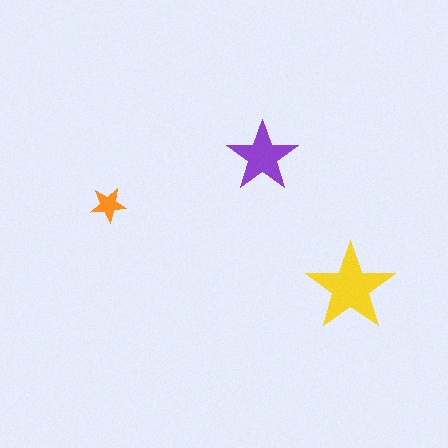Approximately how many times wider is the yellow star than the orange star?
About 2.5 times wider.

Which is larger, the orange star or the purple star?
The purple one.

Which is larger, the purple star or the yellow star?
The yellow one.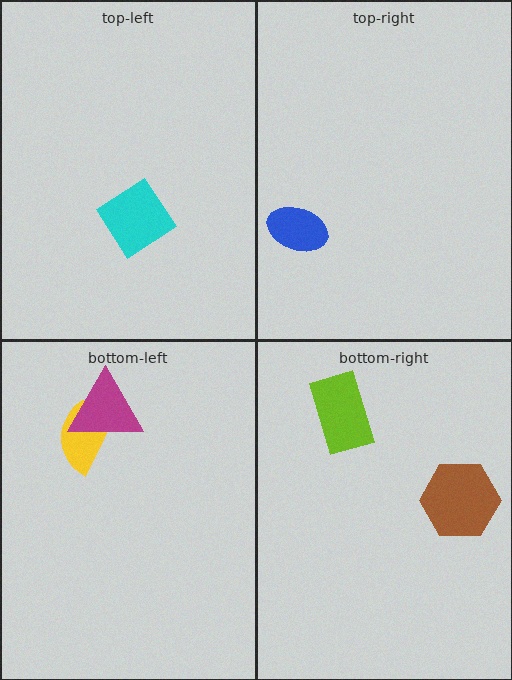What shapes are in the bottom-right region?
The brown hexagon, the lime rectangle.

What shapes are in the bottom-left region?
The yellow semicircle, the magenta triangle.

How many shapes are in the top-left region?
1.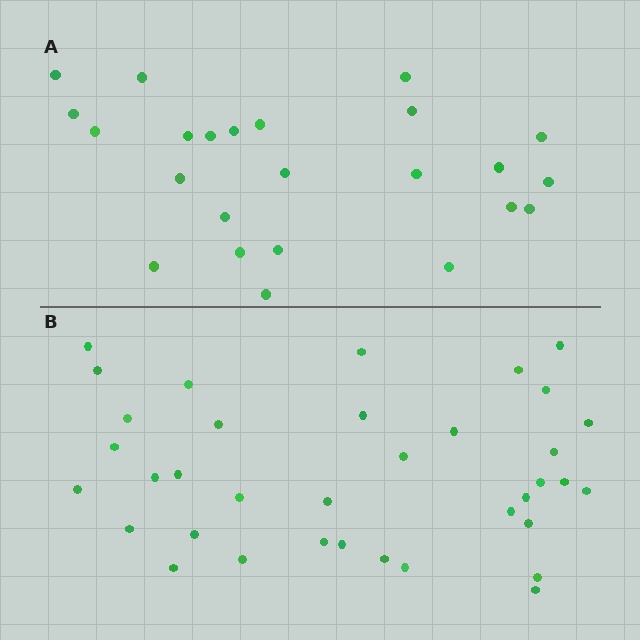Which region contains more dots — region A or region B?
Region B (the bottom region) has more dots.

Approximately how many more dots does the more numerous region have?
Region B has roughly 12 or so more dots than region A.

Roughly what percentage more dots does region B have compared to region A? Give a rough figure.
About 50% more.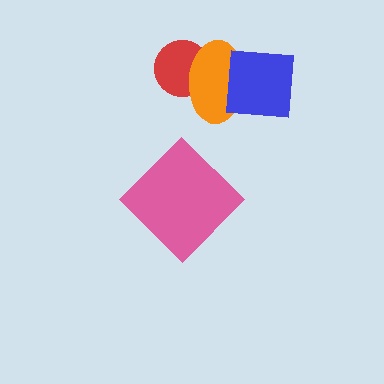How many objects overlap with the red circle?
1 object overlaps with the red circle.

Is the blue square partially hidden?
No, no other shape covers it.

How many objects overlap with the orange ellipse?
2 objects overlap with the orange ellipse.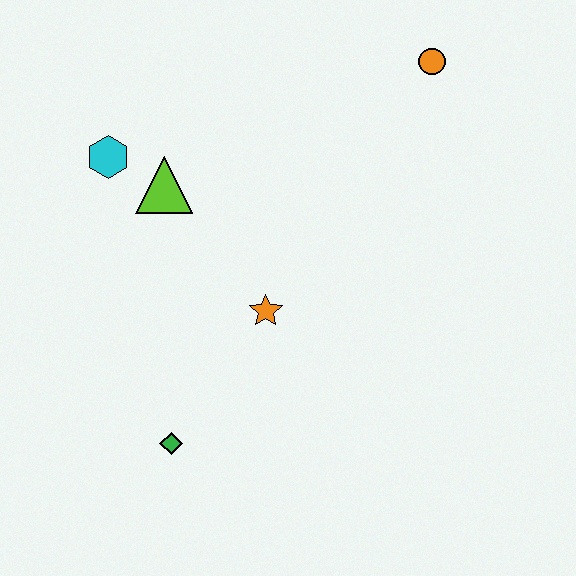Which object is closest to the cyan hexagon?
The lime triangle is closest to the cyan hexagon.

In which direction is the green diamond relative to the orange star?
The green diamond is below the orange star.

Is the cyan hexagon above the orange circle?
No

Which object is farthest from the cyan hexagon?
The orange circle is farthest from the cyan hexagon.